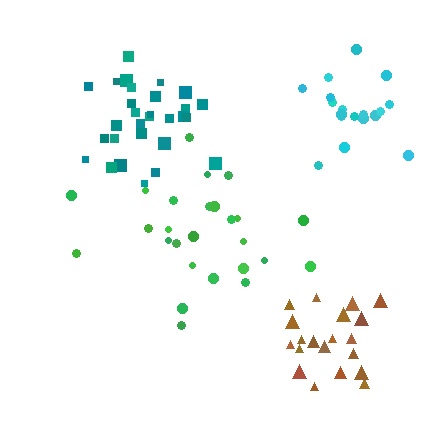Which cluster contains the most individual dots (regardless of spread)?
Teal (29).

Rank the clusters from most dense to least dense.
teal, cyan, brown, green.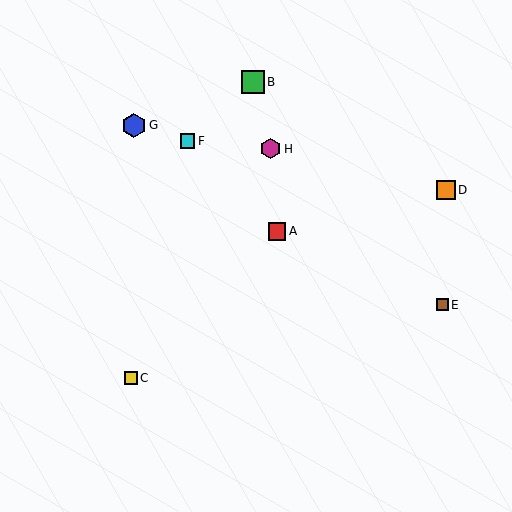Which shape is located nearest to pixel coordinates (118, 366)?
The yellow square (labeled C) at (131, 378) is nearest to that location.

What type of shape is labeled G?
Shape G is a blue hexagon.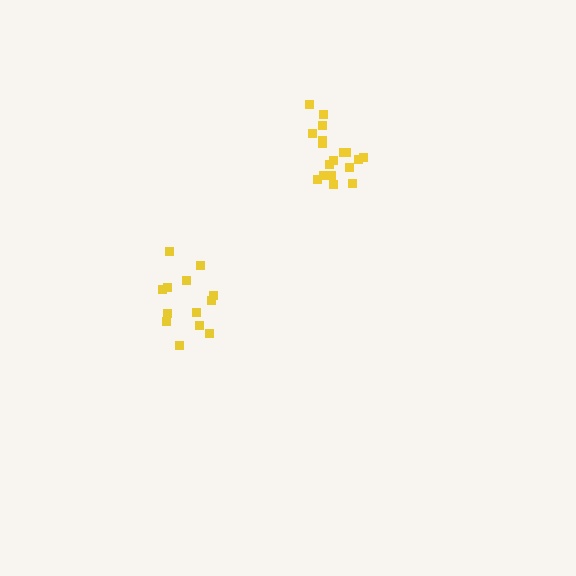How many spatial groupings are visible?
There are 2 spatial groupings.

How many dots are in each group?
Group 1: 13 dots, Group 2: 18 dots (31 total).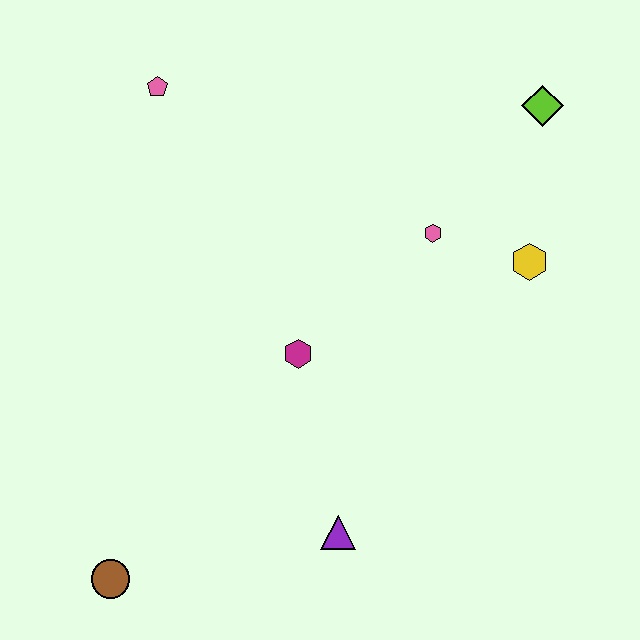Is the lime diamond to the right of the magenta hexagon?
Yes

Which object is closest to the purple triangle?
The magenta hexagon is closest to the purple triangle.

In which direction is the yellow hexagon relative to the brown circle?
The yellow hexagon is to the right of the brown circle.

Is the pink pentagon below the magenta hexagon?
No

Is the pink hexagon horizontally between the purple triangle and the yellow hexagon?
Yes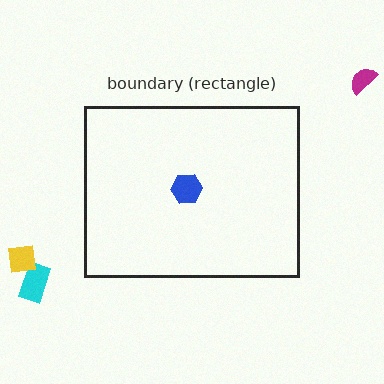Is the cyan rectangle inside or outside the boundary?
Outside.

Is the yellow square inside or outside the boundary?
Outside.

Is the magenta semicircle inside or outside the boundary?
Outside.